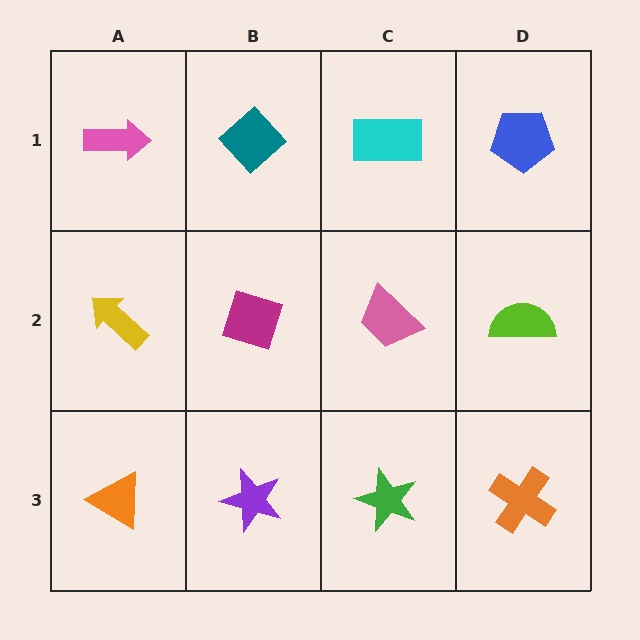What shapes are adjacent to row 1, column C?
A pink trapezoid (row 2, column C), a teal diamond (row 1, column B), a blue pentagon (row 1, column D).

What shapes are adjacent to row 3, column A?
A yellow arrow (row 2, column A), a purple star (row 3, column B).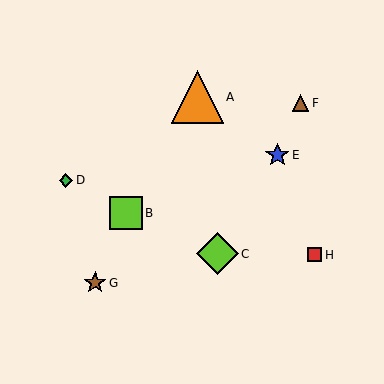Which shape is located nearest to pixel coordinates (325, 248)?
The red square (labeled H) at (315, 255) is nearest to that location.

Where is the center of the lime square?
The center of the lime square is at (126, 213).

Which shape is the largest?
The orange triangle (labeled A) is the largest.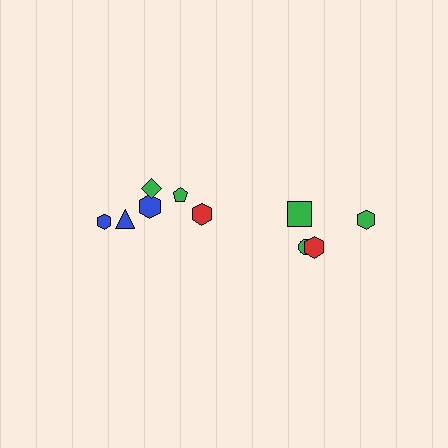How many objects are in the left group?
There are 6 objects.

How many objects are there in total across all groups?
There are 10 objects.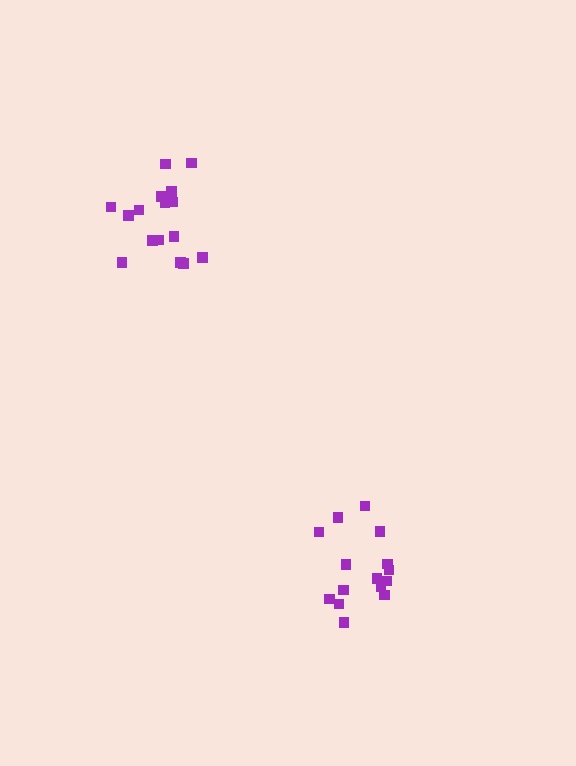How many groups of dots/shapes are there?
There are 2 groups.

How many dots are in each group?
Group 1: 16 dots, Group 2: 15 dots (31 total).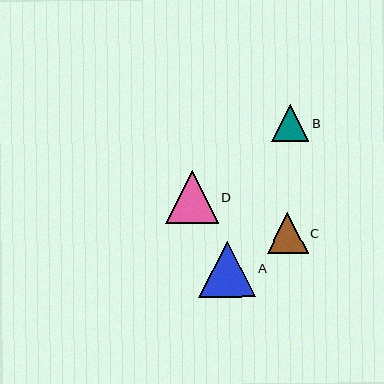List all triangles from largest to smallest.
From largest to smallest: A, D, C, B.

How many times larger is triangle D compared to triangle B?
Triangle D is approximately 1.4 times the size of triangle B.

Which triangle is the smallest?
Triangle B is the smallest with a size of approximately 37 pixels.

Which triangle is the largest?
Triangle A is the largest with a size of approximately 57 pixels.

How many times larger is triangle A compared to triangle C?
Triangle A is approximately 1.4 times the size of triangle C.